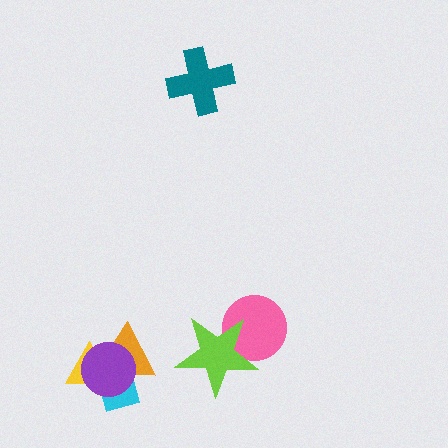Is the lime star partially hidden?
No, no other shape covers it.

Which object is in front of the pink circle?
The lime star is in front of the pink circle.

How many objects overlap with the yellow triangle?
3 objects overlap with the yellow triangle.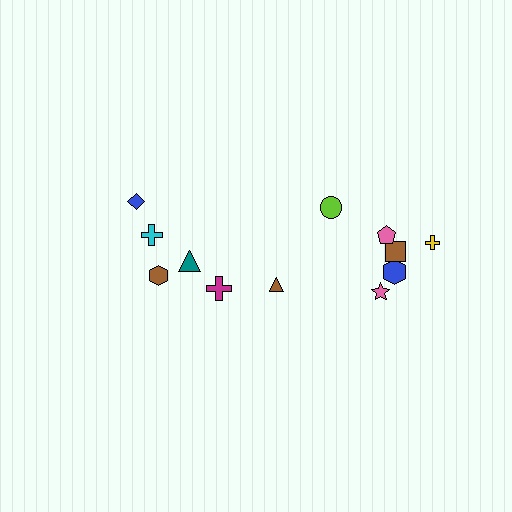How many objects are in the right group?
There are 7 objects.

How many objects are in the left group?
There are 5 objects.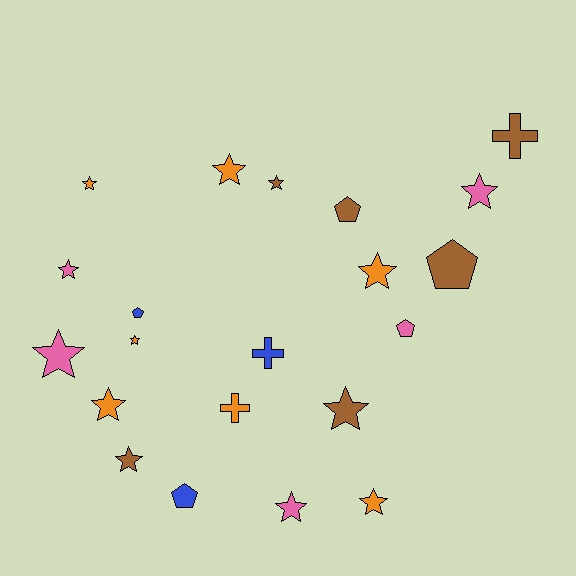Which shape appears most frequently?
Star, with 13 objects.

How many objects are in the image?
There are 21 objects.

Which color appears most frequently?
Orange, with 7 objects.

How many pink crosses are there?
There are no pink crosses.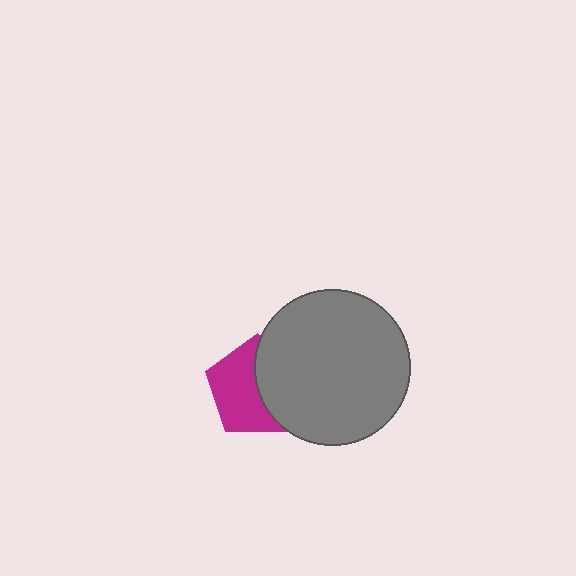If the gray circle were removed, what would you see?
You would see the complete magenta pentagon.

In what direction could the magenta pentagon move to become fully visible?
The magenta pentagon could move left. That would shift it out from behind the gray circle entirely.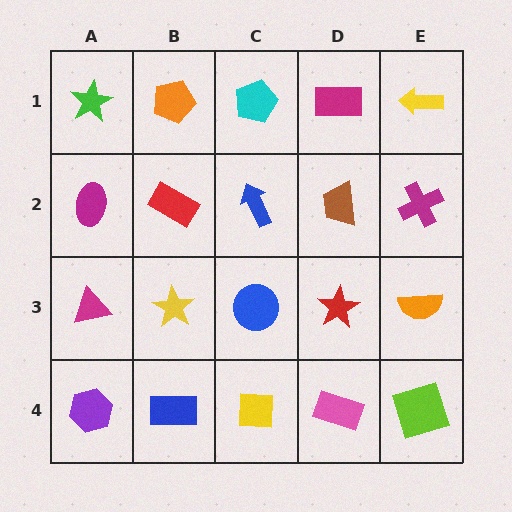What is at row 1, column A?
A green star.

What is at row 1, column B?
An orange pentagon.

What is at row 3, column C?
A blue circle.